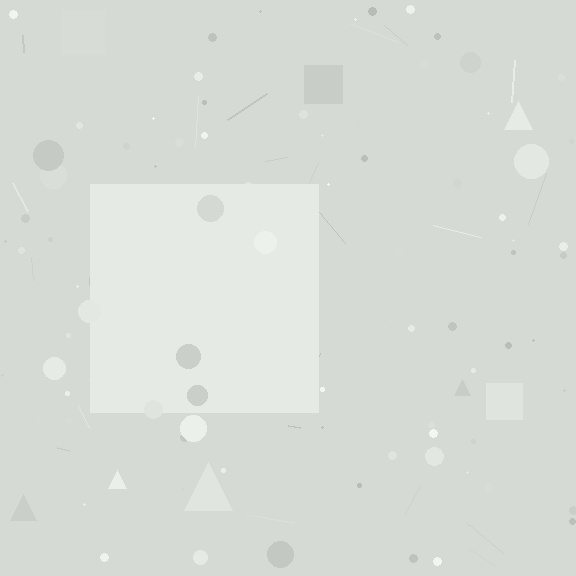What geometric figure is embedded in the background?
A square is embedded in the background.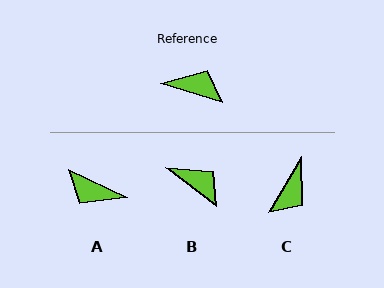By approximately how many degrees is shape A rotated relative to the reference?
Approximately 171 degrees counter-clockwise.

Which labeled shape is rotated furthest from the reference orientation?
A, about 171 degrees away.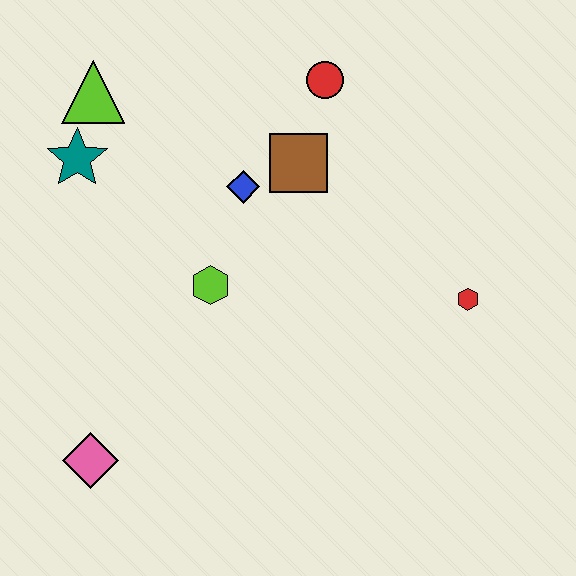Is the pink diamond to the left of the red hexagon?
Yes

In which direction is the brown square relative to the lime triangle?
The brown square is to the right of the lime triangle.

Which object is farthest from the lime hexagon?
The red hexagon is farthest from the lime hexagon.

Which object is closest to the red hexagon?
The brown square is closest to the red hexagon.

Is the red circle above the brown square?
Yes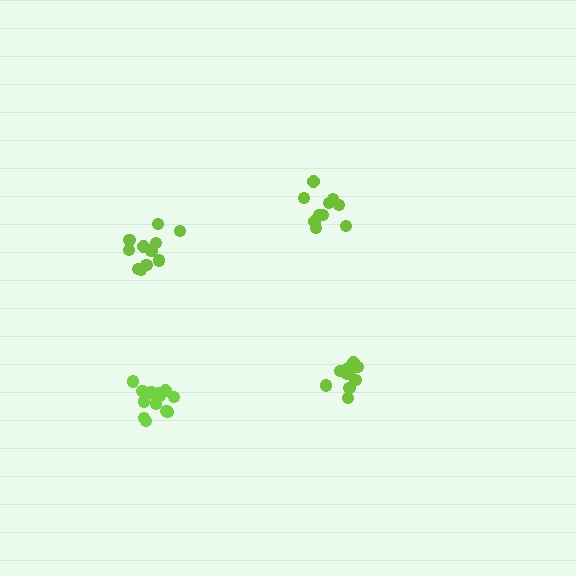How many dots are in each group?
Group 1: 13 dots, Group 2: 12 dots, Group 3: 11 dots, Group 4: 10 dots (46 total).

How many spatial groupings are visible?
There are 4 spatial groupings.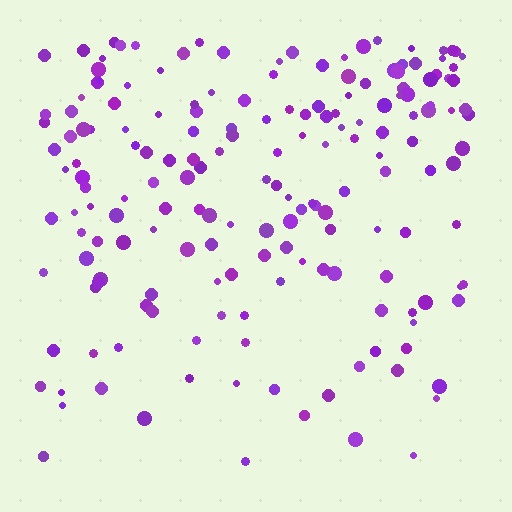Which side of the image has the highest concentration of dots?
The top.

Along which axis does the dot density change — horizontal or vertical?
Vertical.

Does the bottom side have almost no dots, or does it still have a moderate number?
Still a moderate number, just noticeably fewer than the top.